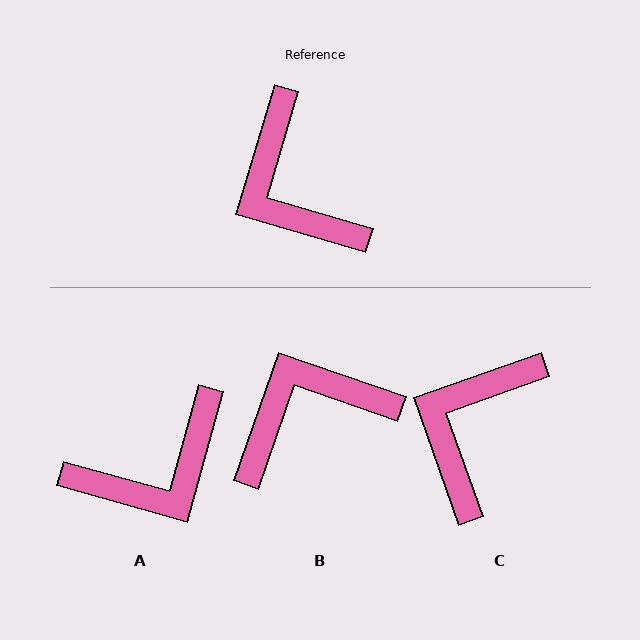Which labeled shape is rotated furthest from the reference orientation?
B, about 93 degrees away.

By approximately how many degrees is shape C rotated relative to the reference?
Approximately 54 degrees clockwise.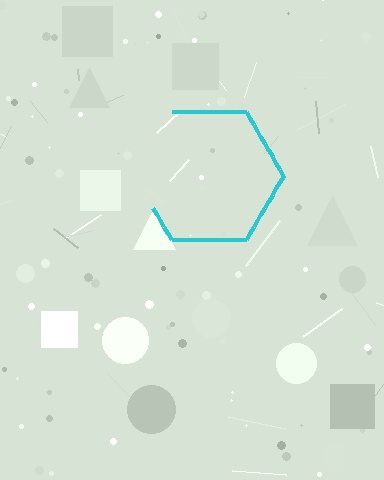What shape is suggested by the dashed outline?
The dashed outline suggests a hexagon.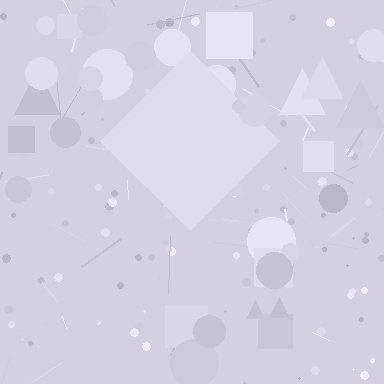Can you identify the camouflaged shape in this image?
The camouflaged shape is a diamond.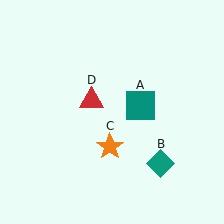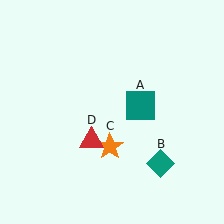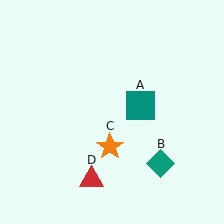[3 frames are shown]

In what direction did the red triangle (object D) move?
The red triangle (object D) moved down.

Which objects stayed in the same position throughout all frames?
Teal square (object A) and teal diamond (object B) and orange star (object C) remained stationary.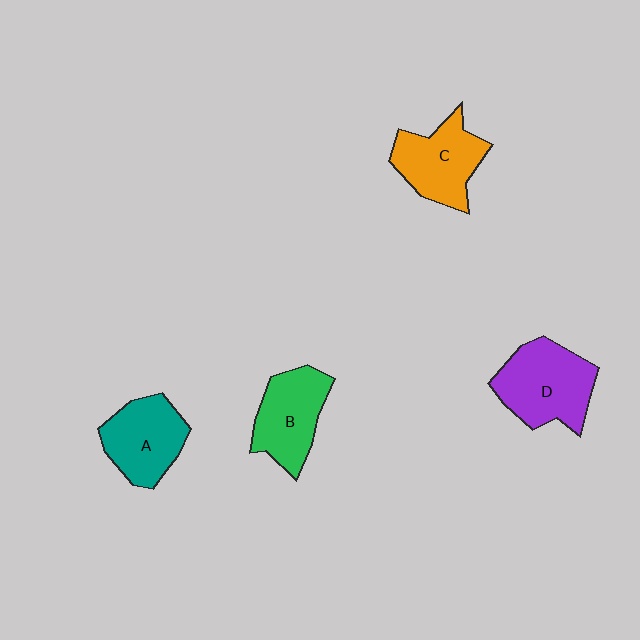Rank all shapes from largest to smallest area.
From largest to smallest: D (purple), C (orange), B (green), A (teal).